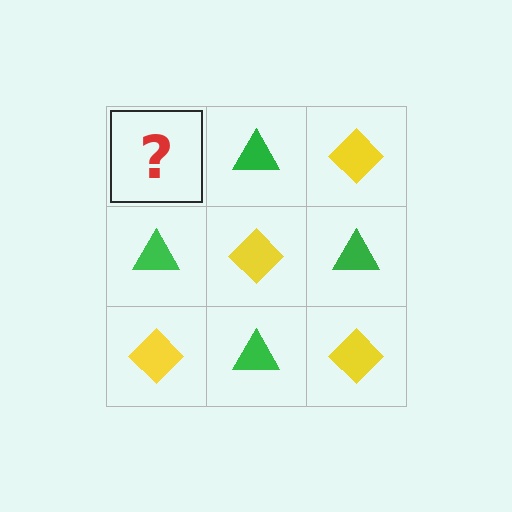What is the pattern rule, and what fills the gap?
The rule is that it alternates yellow diamond and green triangle in a checkerboard pattern. The gap should be filled with a yellow diamond.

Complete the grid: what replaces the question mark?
The question mark should be replaced with a yellow diamond.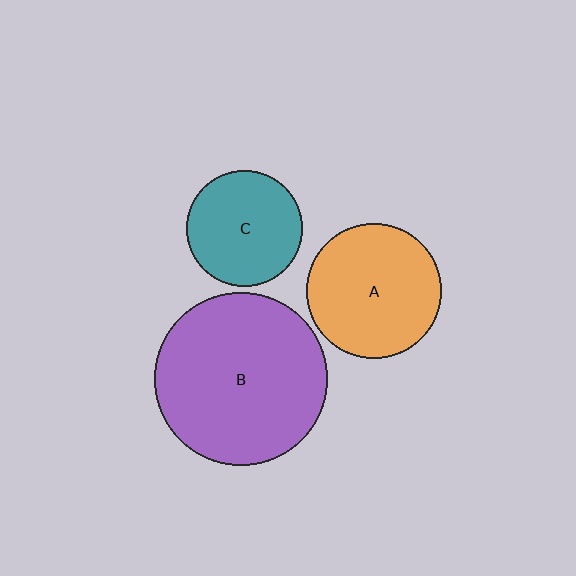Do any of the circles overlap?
No, none of the circles overlap.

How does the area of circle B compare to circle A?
Approximately 1.6 times.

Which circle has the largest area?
Circle B (purple).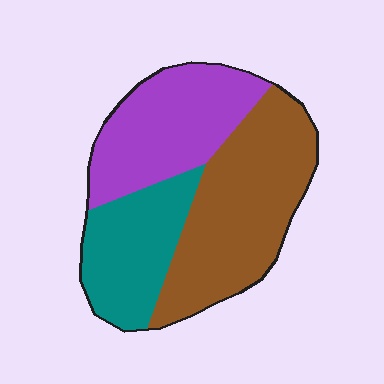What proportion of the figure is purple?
Purple takes up about one third (1/3) of the figure.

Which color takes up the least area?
Teal, at roughly 25%.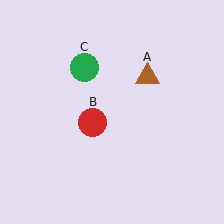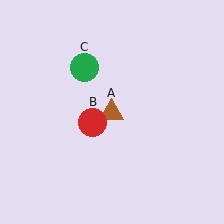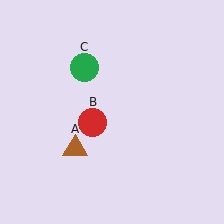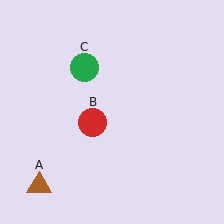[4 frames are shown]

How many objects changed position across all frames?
1 object changed position: brown triangle (object A).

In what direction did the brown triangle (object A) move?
The brown triangle (object A) moved down and to the left.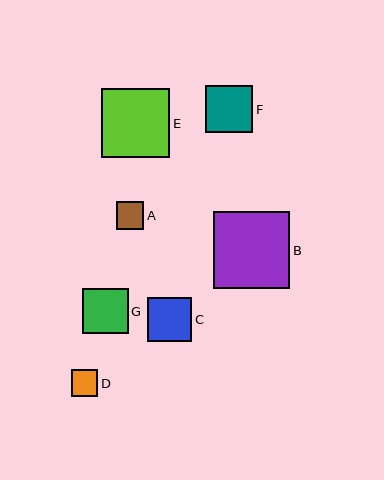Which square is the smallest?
Square D is the smallest with a size of approximately 26 pixels.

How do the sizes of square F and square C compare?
Square F and square C are approximately the same size.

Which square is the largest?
Square B is the largest with a size of approximately 76 pixels.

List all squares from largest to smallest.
From largest to smallest: B, E, F, G, C, A, D.